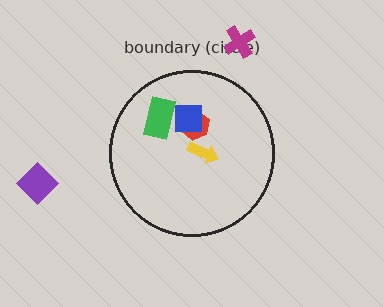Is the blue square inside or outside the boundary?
Inside.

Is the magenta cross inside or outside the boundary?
Outside.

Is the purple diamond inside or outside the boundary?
Outside.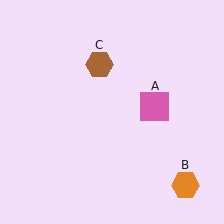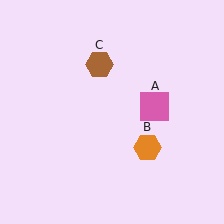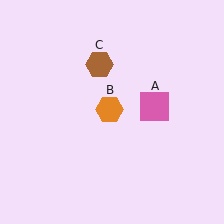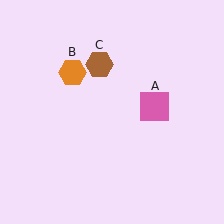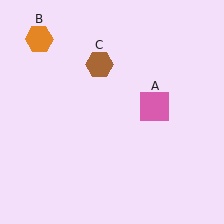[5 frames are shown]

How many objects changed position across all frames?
1 object changed position: orange hexagon (object B).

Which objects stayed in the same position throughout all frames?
Pink square (object A) and brown hexagon (object C) remained stationary.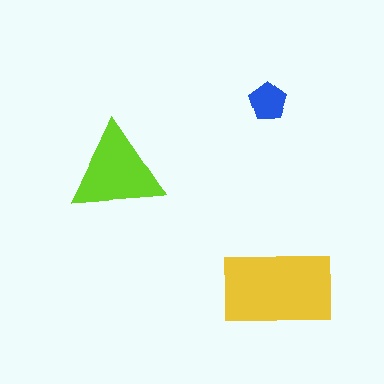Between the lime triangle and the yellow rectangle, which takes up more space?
The yellow rectangle.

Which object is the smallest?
The blue pentagon.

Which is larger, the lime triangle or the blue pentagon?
The lime triangle.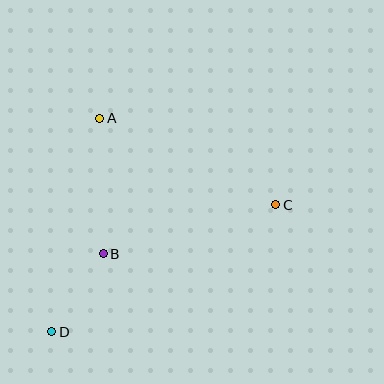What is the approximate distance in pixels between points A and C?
The distance between A and C is approximately 196 pixels.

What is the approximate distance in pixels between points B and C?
The distance between B and C is approximately 179 pixels.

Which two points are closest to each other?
Points B and D are closest to each other.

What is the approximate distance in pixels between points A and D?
The distance between A and D is approximately 219 pixels.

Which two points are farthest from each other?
Points C and D are farthest from each other.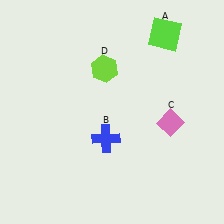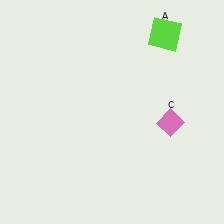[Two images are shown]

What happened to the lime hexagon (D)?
The lime hexagon (D) was removed in Image 2. It was in the top-left area of Image 1.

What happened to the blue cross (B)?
The blue cross (B) was removed in Image 2. It was in the bottom-left area of Image 1.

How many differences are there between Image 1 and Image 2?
There are 2 differences between the two images.